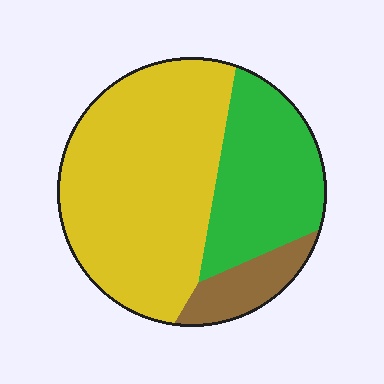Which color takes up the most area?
Yellow, at roughly 60%.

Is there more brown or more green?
Green.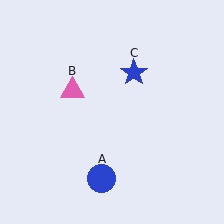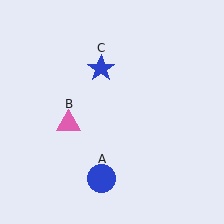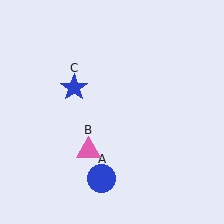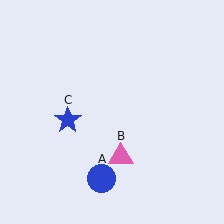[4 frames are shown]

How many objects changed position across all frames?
2 objects changed position: pink triangle (object B), blue star (object C).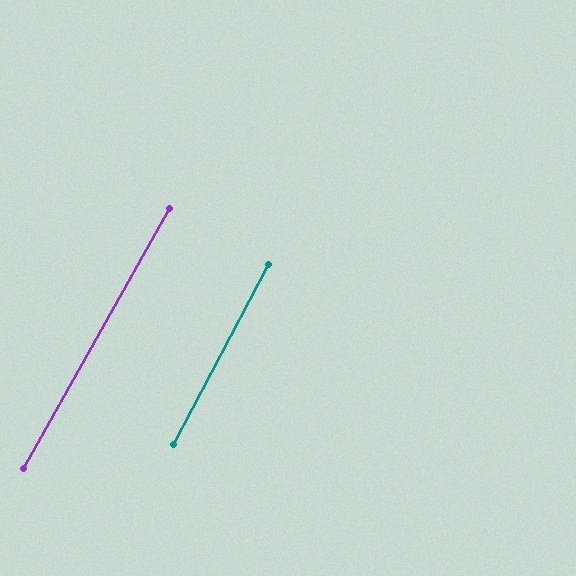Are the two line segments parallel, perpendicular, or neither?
Parallel — their directions differ by only 1.5°.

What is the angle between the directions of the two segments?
Approximately 2 degrees.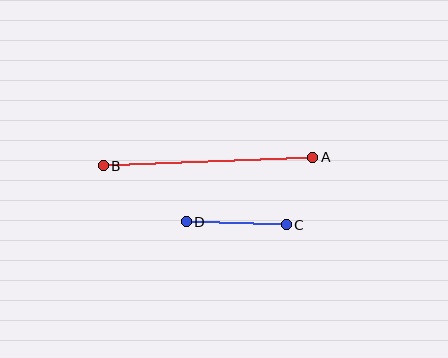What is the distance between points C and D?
The distance is approximately 100 pixels.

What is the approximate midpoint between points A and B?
The midpoint is at approximately (208, 162) pixels.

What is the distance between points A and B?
The distance is approximately 210 pixels.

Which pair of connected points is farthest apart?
Points A and B are farthest apart.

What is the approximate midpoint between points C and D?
The midpoint is at approximately (236, 223) pixels.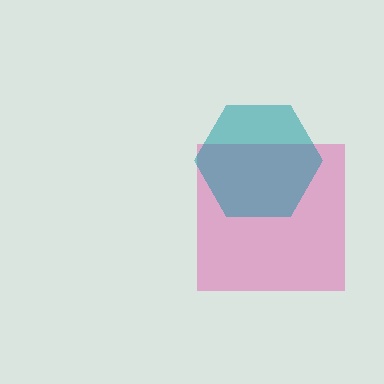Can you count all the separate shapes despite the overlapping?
Yes, there are 2 separate shapes.